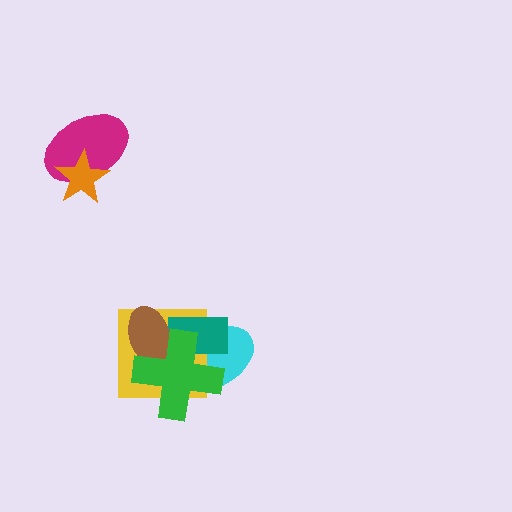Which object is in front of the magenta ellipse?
The orange star is in front of the magenta ellipse.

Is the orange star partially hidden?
No, no other shape covers it.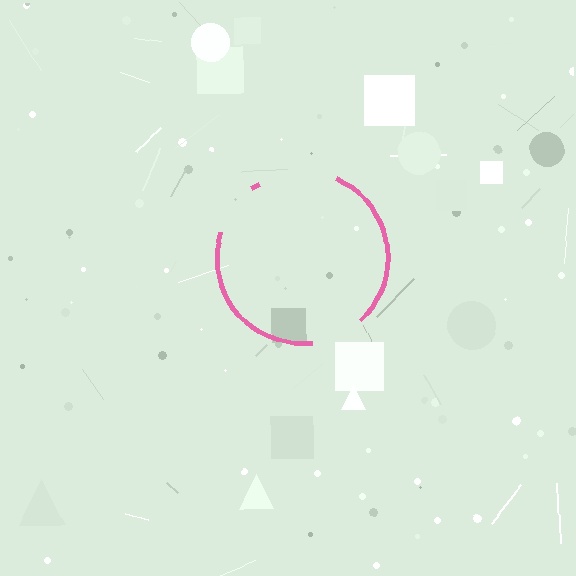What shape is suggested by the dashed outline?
The dashed outline suggests a circle.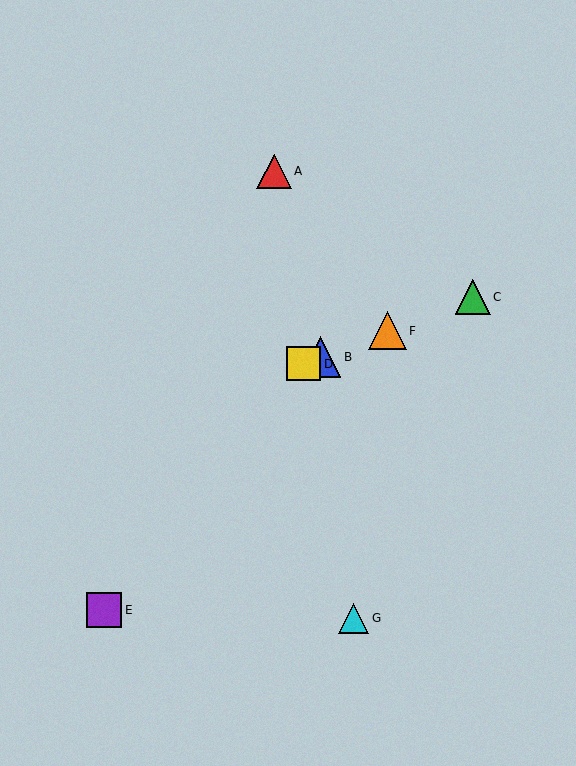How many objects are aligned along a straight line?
4 objects (B, C, D, F) are aligned along a straight line.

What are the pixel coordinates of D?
Object D is at (304, 364).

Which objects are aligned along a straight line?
Objects B, C, D, F are aligned along a straight line.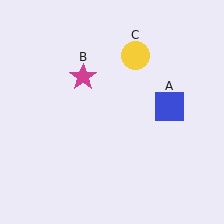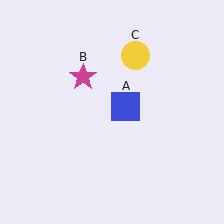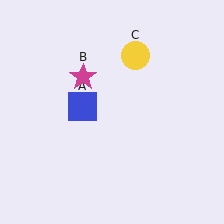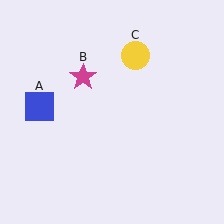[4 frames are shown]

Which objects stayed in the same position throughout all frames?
Magenta star (object B) and yellow circle (object C) remained stationary.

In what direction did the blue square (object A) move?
The blue square (object A) moved left.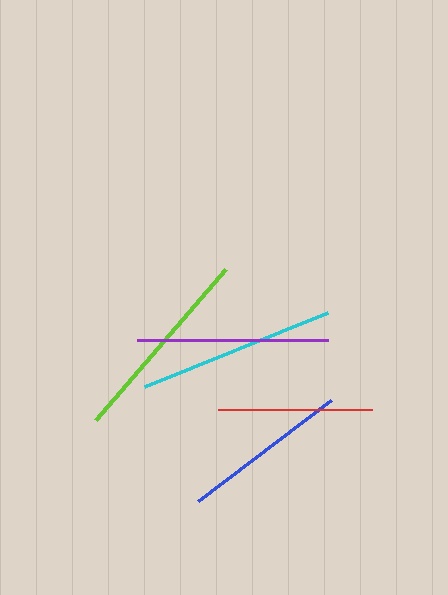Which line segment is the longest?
The lime line is the longest at approximately 199 pixels.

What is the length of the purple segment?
The purple segment is approximately 190 pixels long.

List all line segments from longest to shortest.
From longest to shortest: lime, cyan, purple, blue, red.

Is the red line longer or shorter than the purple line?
The purple line is longer than the red line.